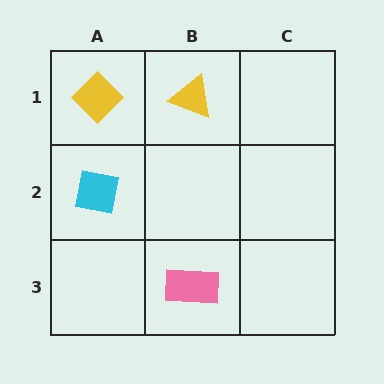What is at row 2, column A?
A cyan square.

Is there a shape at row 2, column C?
No, that cell is empty.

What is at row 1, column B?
A yellow triangle.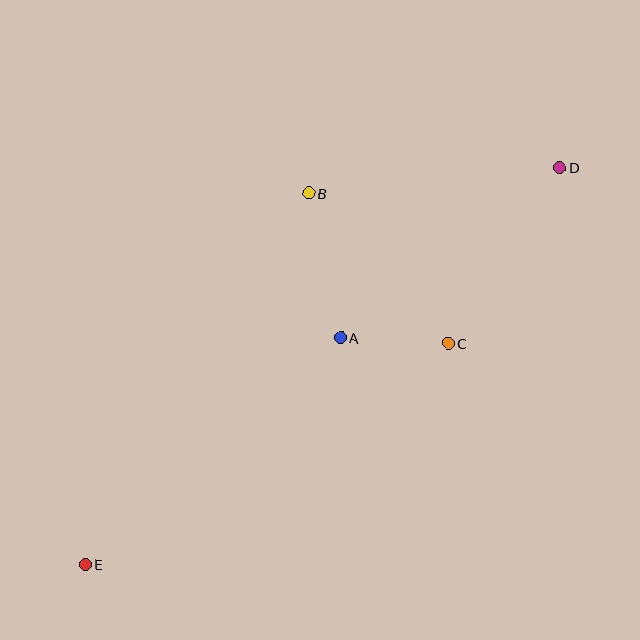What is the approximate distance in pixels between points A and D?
The distance between A and D is approximately 277 pixels.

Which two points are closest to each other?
Points A and C are closest to each other.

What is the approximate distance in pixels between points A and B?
The distance between A and B is approximately 148 pixels.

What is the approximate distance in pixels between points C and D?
The distance between C and D is approximately 208 pixels.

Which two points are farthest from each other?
Points D and E are farthest from each other.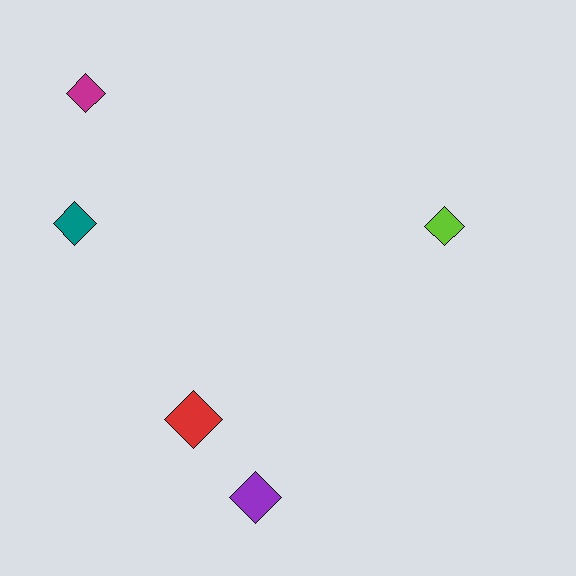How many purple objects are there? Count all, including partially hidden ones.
There is 1 purple object.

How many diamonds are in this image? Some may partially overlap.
There are 5 diamonds.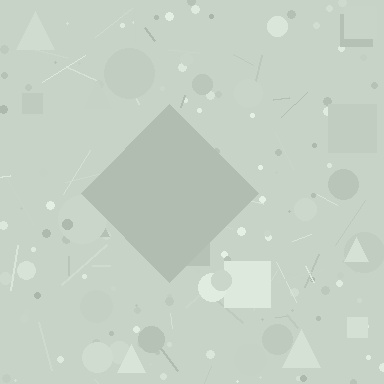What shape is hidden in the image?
A diamond is hidden in the image.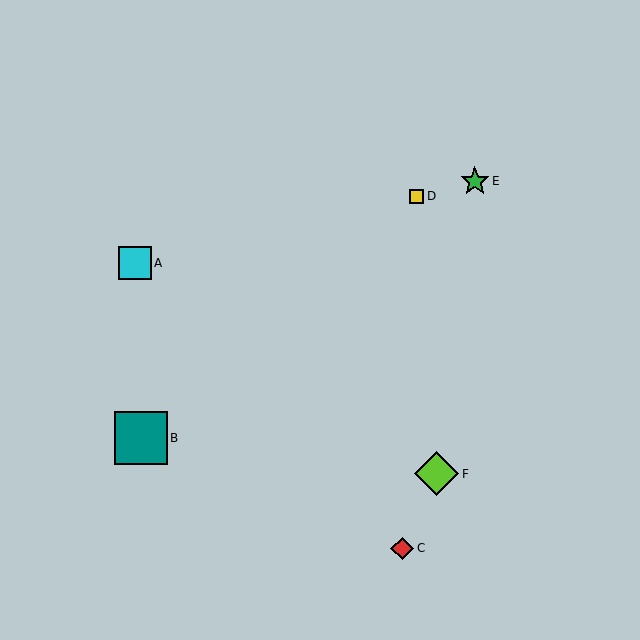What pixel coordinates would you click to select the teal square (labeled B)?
Click at (141, 438) to select the teal square B.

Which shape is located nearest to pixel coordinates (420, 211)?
The yellow square (labeled D) at (416, 196) is nearest to that location.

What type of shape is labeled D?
Shape D is a yellow square.